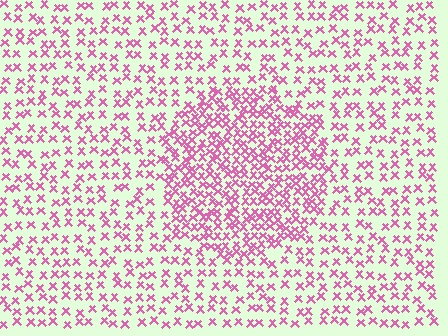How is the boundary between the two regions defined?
The boundary is defined by a change in element density (approximately 2.0x ratio). All elements are the same color, size, and shape.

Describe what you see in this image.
The image contains small pink elements arranged at two different densities. A circle-shaped region is visible where the elements are more densely packed than the surrounding area.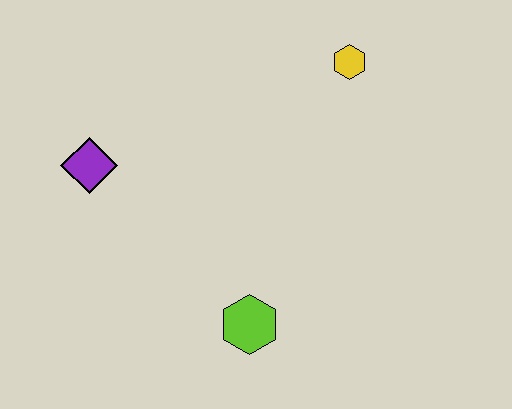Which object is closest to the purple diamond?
The lime hexagon is closest to the purple diamond.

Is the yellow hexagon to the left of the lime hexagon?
No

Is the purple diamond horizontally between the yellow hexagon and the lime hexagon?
No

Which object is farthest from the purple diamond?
The yellow hexagon is farthest from the purple diamond.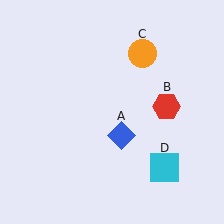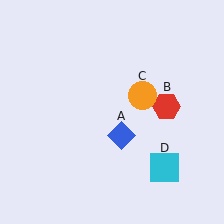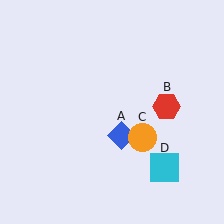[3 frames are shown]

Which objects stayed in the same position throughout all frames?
Blue diamond (object A) and red hexagon (object B) and cyan square (object D) remained stationary.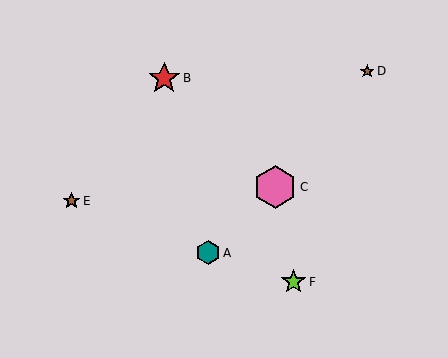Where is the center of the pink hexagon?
The center of the pink hexagon is at (275, 187).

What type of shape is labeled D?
Shape D is a brown star.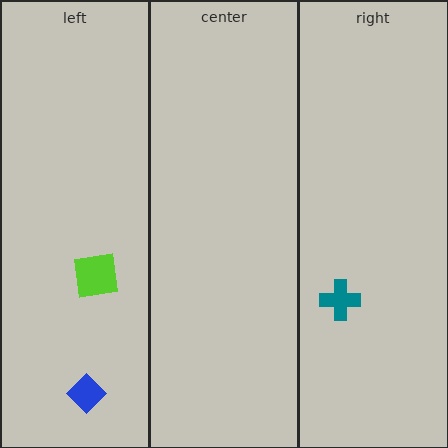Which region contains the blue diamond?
The left region.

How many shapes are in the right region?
1.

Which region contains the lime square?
The left region.